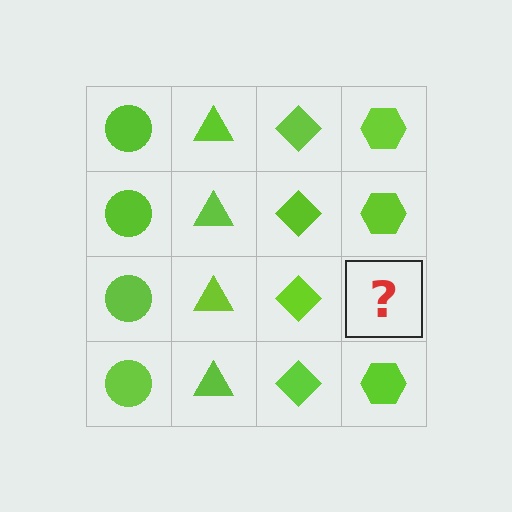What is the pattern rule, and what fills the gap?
The rule is that each column has a consistent shape. The gap should be filled with a lime hexagon.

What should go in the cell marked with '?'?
The missing cell should contain a lime hexagon.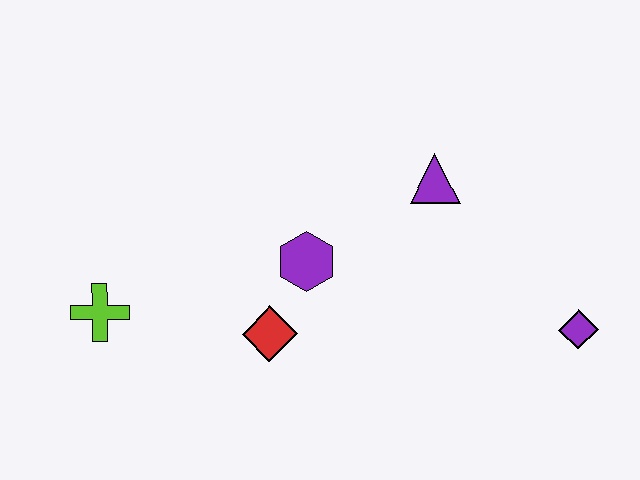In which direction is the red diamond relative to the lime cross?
The red diamond is to the right of the lime cross.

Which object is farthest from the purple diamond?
The lime cross is farthest from the purple diamond.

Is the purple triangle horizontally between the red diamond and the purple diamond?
Yes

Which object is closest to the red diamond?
The purple hexagon is closest to the red diamond.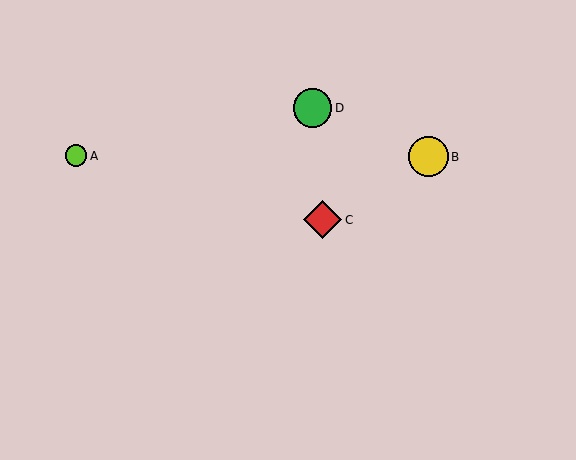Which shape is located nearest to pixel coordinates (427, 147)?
The yellow circle (labeled B) at (428, 157) is nearest to that location.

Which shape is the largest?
The yellow circle (labeled B) is the largest.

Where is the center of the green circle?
The center of the green circle is at (312, 108).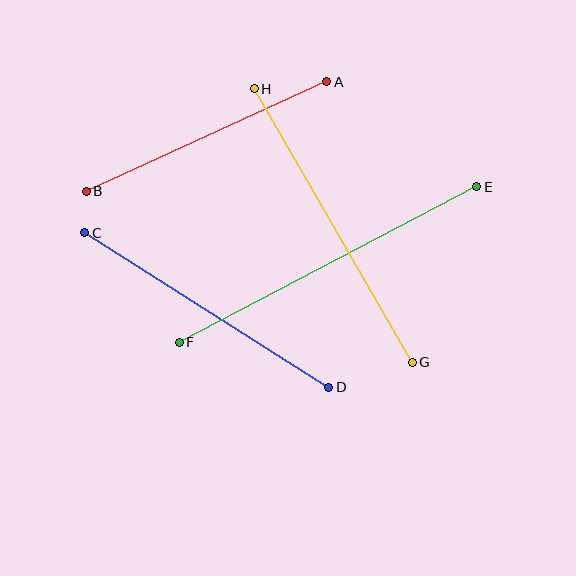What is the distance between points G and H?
The distance is approximately 316 pixels.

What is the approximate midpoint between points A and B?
The midpoint is at approximately (207, 136) pixels.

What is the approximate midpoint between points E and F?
The midpoint is at approximately (328, 264) pixels.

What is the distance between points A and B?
The distance is approximately 265 pixels.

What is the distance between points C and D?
The distance is approximately 289 pixels.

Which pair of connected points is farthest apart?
Points E and F are farthest apart.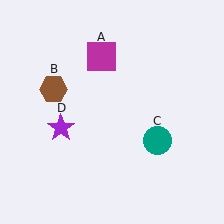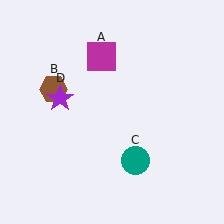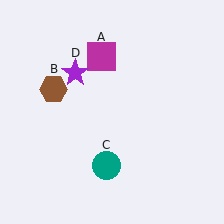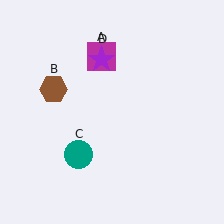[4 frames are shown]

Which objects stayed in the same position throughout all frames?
Magenta square (object A) and brown hexagon (object B) remained stationary.